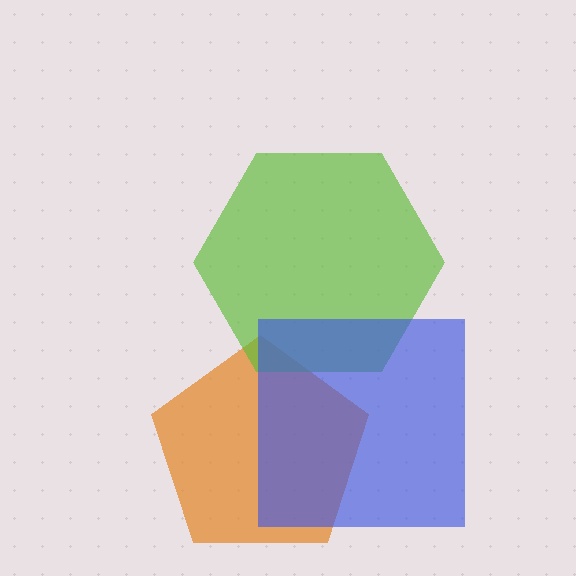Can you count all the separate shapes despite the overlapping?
Yes, there are 3 separate shapes.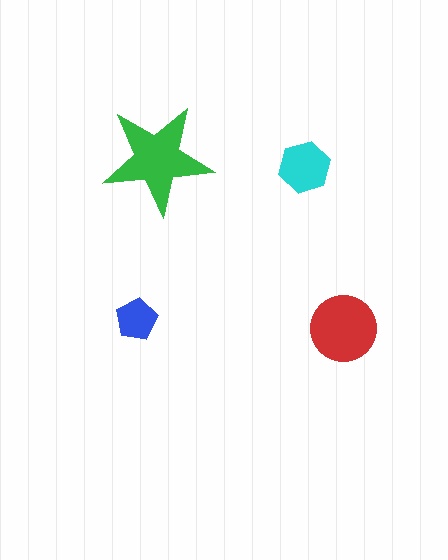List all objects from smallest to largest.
The blue pentagon, the cyan hexagon, the red circle, the green star.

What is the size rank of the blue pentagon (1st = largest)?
4th.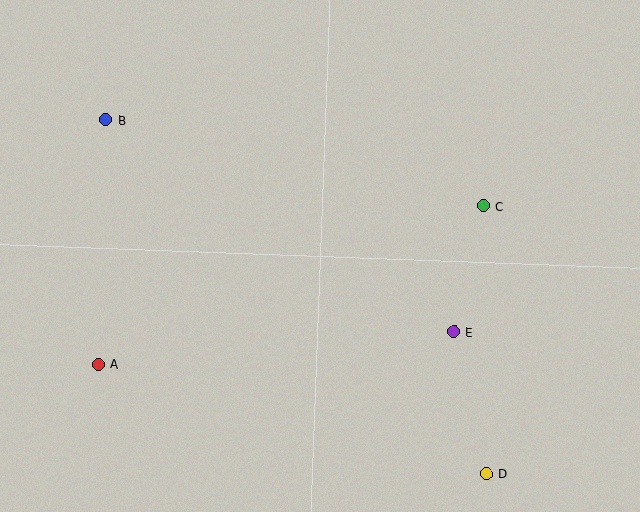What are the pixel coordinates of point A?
Point A is at (98, 364).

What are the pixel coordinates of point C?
Point C is at (483, 206).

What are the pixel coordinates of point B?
Point B is at (105, 120).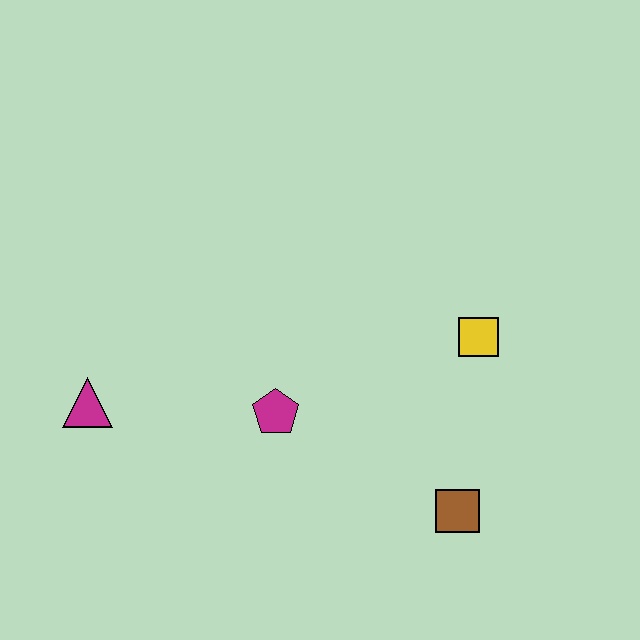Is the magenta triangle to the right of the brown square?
No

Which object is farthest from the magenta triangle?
The yellow square is farthest from the magenta triangle.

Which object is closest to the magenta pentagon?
The magenta triangle is closest to the magenta pentagon.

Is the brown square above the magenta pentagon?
No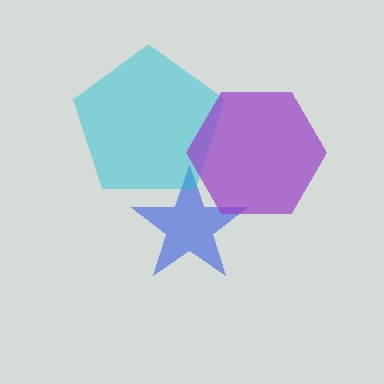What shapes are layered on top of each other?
The layered shapes are: a blue star, a cyan pentagon, a purple hexagon.